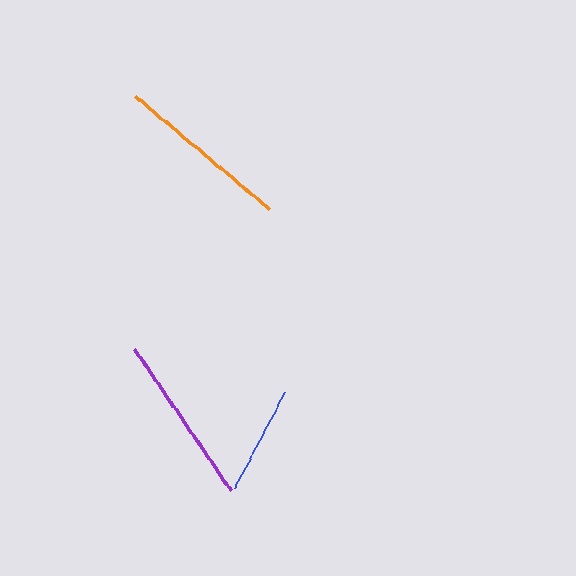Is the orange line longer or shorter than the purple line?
The orange line is longer than the purple line.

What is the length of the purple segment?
The purple segment is approximately 171 pixels long.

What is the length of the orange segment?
The orange segment is approximately 175 pixels long.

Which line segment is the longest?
The orange line is the longest at approximately 175 pixels.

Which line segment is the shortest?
The blue line is the shortest at approximately 108 pixels.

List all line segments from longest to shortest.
From longest to shortest: orange, purple, blue.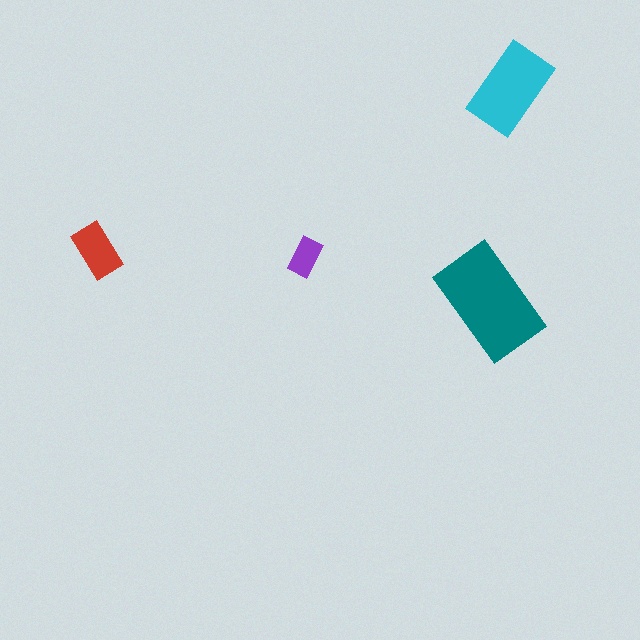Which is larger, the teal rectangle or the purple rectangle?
The teal one.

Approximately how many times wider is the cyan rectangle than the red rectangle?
About 1.5 times wider.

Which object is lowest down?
The teal rectangle is bottommost.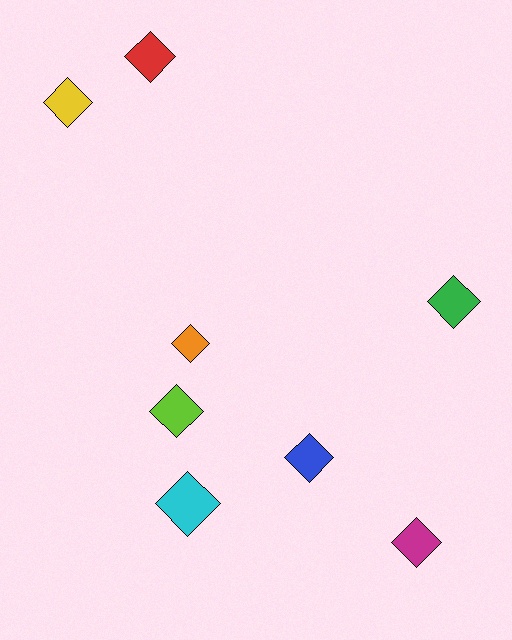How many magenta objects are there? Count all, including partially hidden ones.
There is 1 magenta object.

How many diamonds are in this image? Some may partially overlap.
There are 8 diamonds.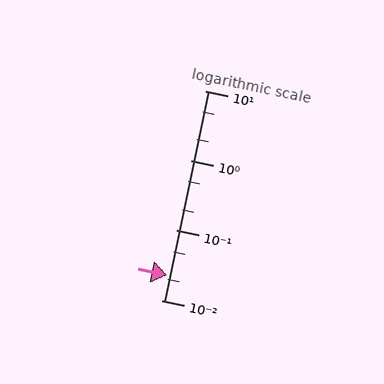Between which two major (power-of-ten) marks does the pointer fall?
The pointer is between 0.01 and 0.1.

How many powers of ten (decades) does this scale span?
The scale spans 3 decades, from 0.01 to 10.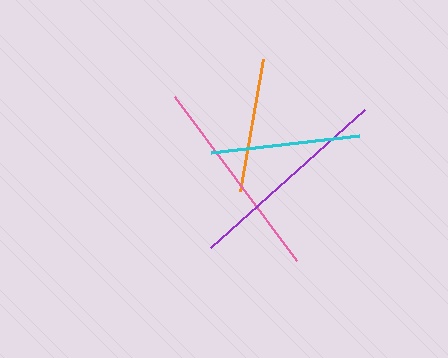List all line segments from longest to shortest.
From longest to shortest: purple, pink, cyan, orange.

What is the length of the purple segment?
The purple segment is approximately 207 pixels long.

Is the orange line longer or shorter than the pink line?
The pink line is longer than the orange line.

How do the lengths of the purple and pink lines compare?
The purple and pink lines are approximately the same length.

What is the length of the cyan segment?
The cyan segment is approximately 149 pixels long.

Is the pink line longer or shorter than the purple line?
The purple line is longer than the pink line.